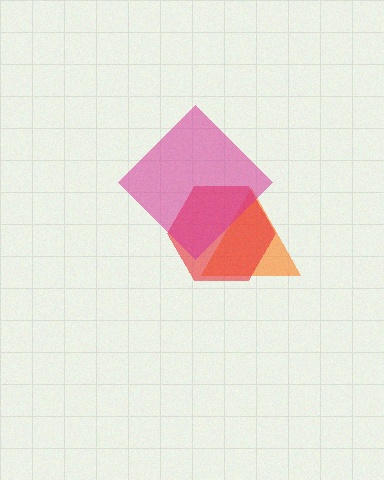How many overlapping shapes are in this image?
There are 3 overlapping shapes in the image.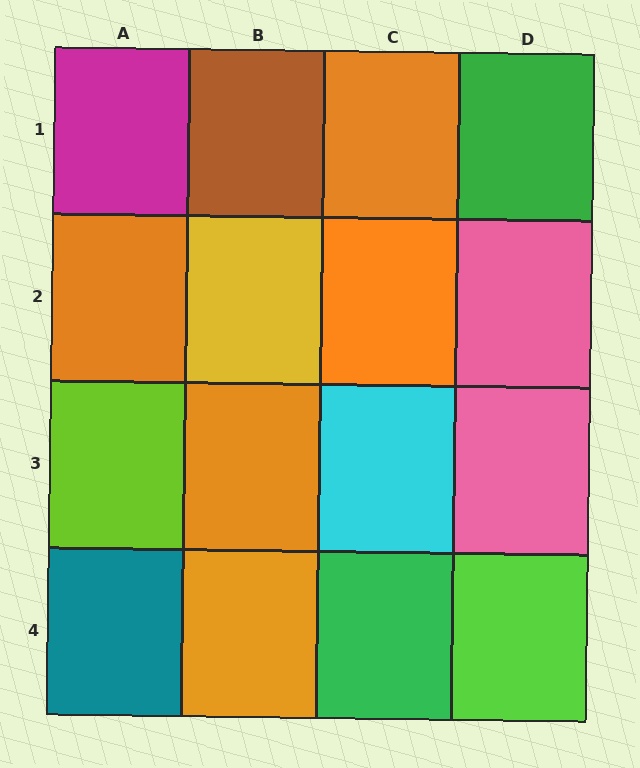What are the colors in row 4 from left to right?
Teal, orange, green, lime.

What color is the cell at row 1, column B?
Brown.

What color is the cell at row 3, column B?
Orange.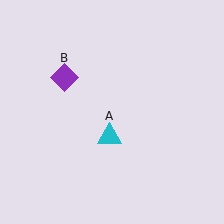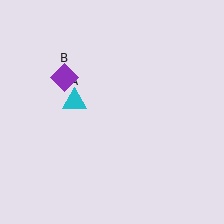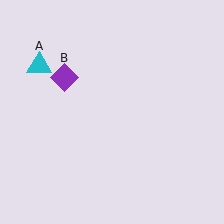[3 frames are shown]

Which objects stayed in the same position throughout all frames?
Purple diamond (object B) remained stationary.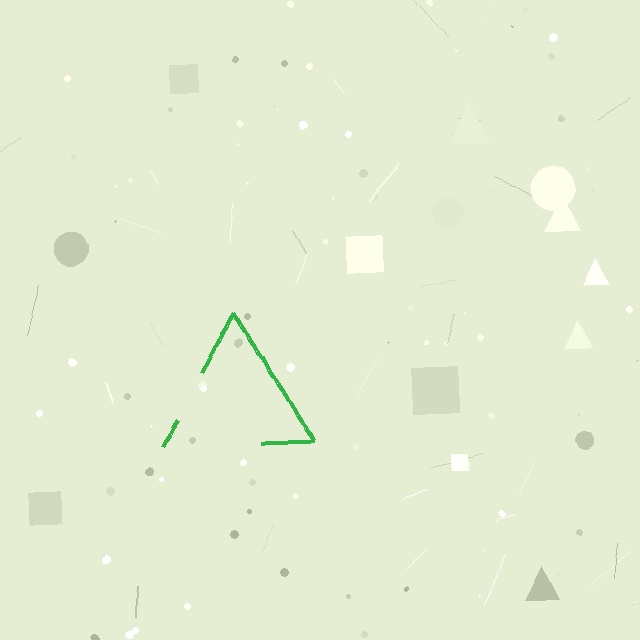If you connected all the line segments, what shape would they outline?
They would outline a triangle.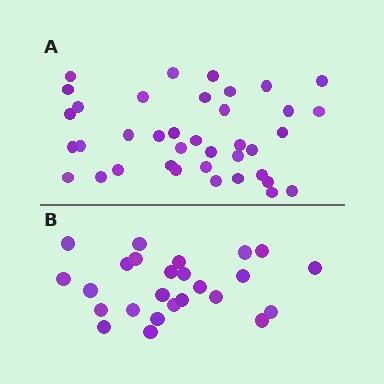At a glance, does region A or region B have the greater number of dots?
Region A (the top region) has more dots.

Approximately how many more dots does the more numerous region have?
Region A has approximately 15 more dots than region B.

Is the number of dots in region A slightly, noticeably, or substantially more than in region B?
Region A has substantially more. The ratio is roughly 1.5 to 1.